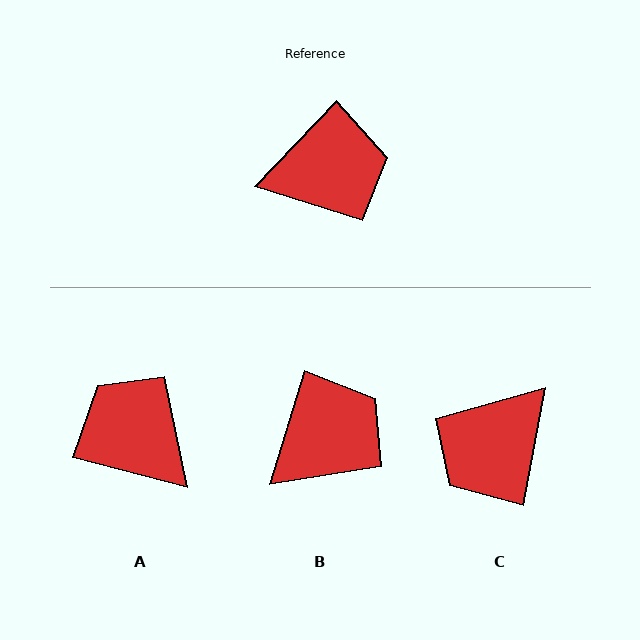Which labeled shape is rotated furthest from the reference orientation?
C, about 147 degrees away.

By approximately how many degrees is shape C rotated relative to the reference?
Approximately 147 degrees clockwise.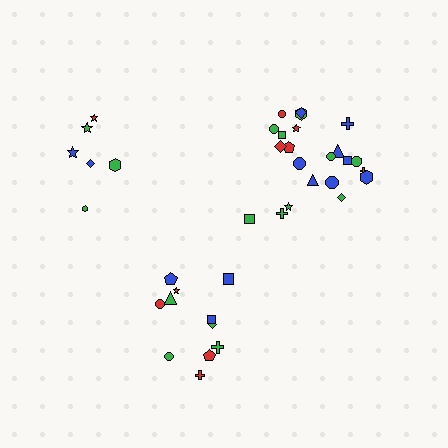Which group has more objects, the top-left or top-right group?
The top-right group.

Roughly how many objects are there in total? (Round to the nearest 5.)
Roughly 40 objects in total.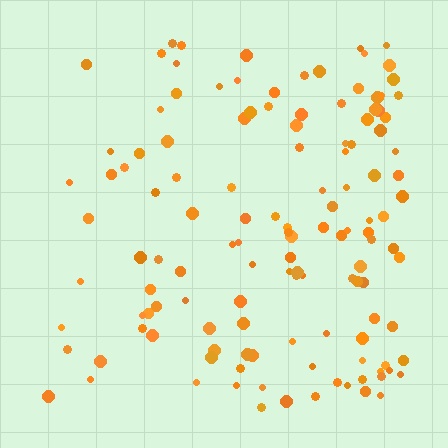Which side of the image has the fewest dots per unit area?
The left.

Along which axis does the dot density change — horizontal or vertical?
Horizontal.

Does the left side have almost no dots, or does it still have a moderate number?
Still a moderate number, just noticeably fewer than the right.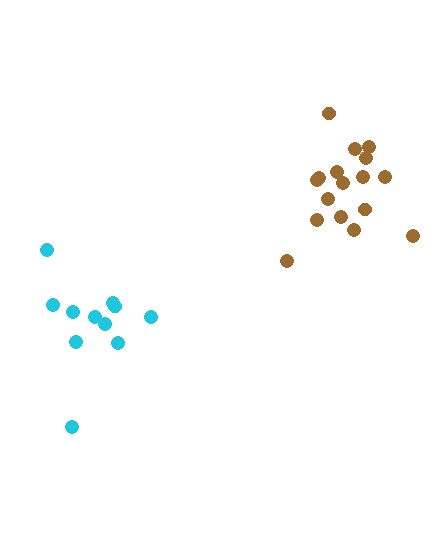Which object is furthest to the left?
The cyan cluster is leftmost.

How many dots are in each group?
Group 1: 17 dots, Group 2: 11 dots (28 total).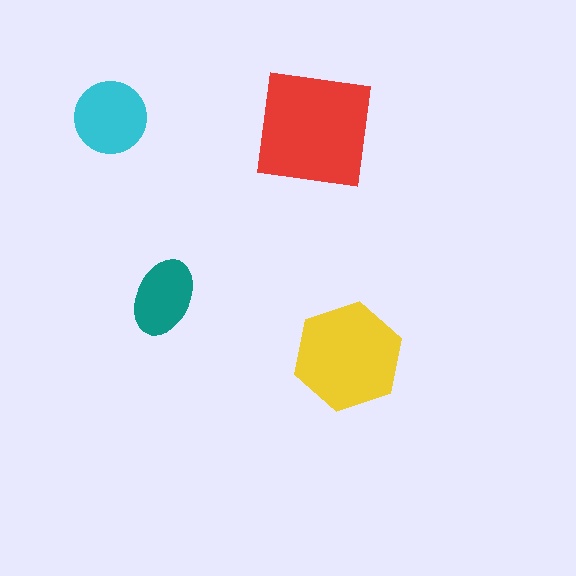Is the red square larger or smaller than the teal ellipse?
Larger.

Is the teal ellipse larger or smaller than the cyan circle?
Smaller.